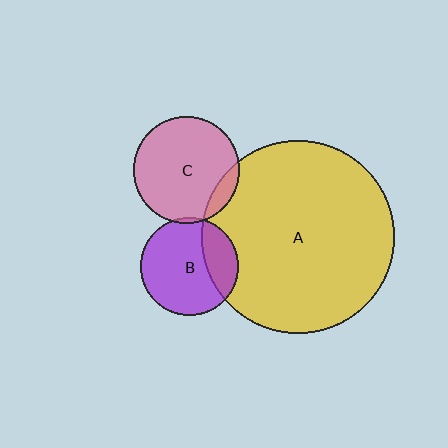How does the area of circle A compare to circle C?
Approximately 3.3 times.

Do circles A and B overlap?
Yes.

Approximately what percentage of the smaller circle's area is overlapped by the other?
Approximately 25%.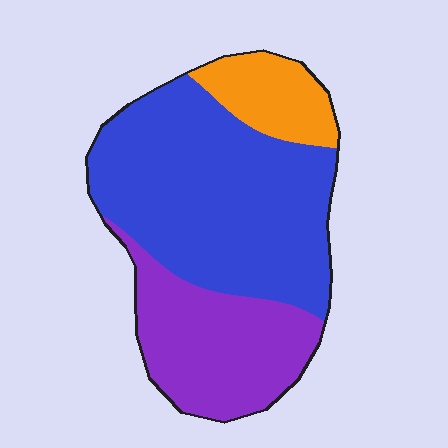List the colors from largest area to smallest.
From largest to smallest: blue, purple, orange.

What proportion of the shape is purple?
Purple takes up about one third (1/3) of the shape.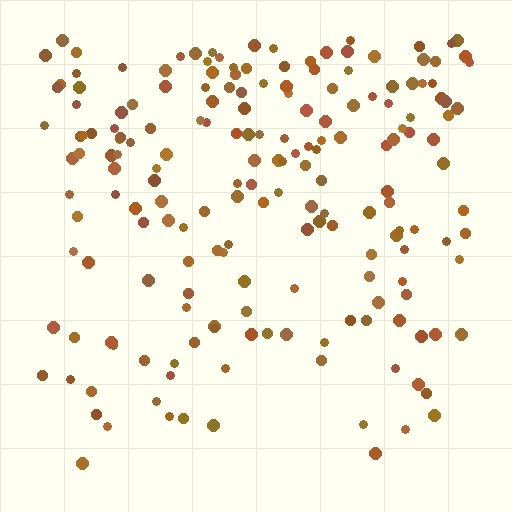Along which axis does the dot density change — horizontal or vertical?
Vertical.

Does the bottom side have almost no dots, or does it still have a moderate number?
Still a moderate number, just noticeably fewer than the top.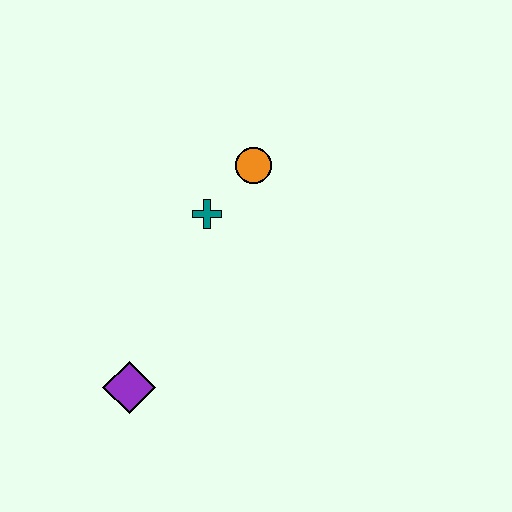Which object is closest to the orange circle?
The teal cross is closest to the orange circle.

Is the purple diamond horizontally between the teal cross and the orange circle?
No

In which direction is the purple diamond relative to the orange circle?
The purple diamond is below the orange circle.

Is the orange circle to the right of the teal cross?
Yes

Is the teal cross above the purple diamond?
Yes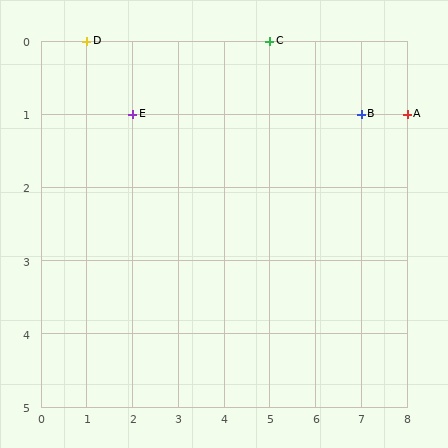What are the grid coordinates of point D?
Point D is at grid coordinates (1, 0).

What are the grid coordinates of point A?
Point A is at grid coordinates (8, 1).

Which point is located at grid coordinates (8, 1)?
Point A is at (8, 1).